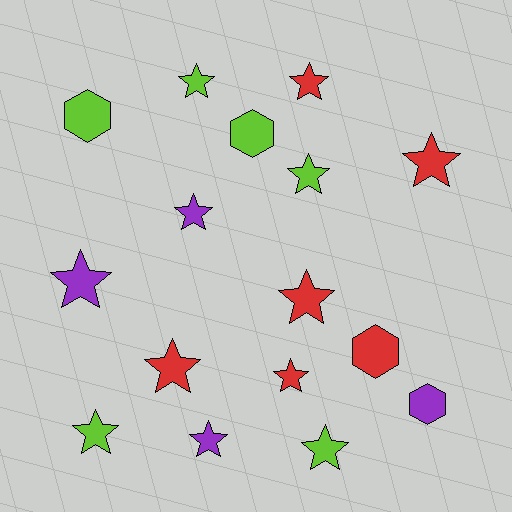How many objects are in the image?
There are 16 objects.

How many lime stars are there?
There are 4 lime stars.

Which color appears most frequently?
Red, with 6 objects.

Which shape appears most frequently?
Star, with 12 objects.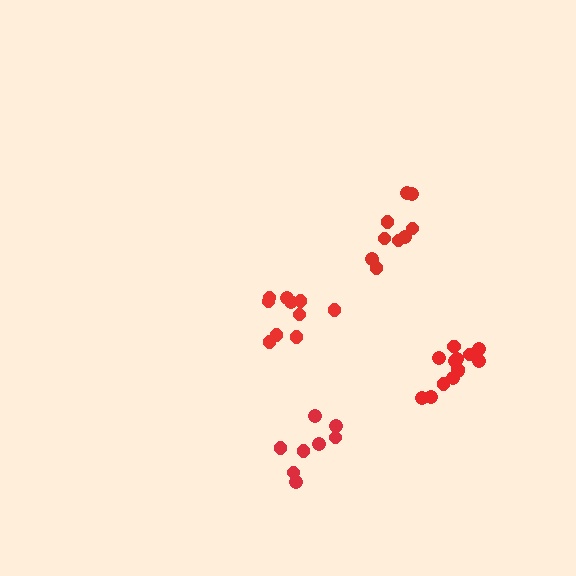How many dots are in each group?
Group 1: 8 dots, Group 2: 13 dots, Group 3: 10 dots, Group 4: 9 dots (40 total).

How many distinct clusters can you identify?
There are 4 distinct clusters.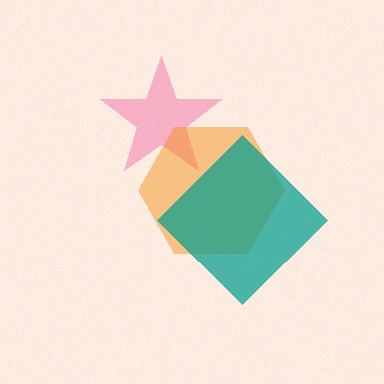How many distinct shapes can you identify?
There are 3 distinct shapes: a pink star, an orange hexagon, a teal diamond.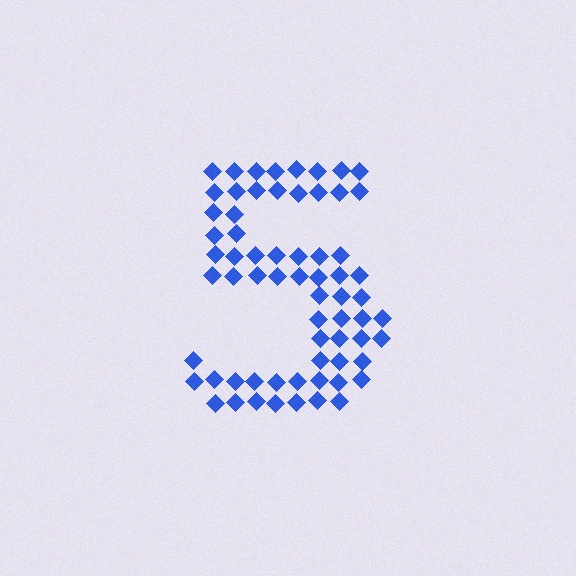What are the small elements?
The small elements are diamonds.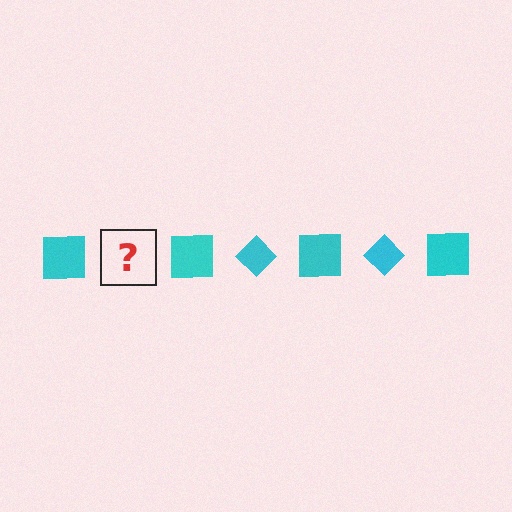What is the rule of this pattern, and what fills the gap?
The rule is that the pattern cycles through square, diamond shapes in cyan. The gap should be filled with a cyan diamond.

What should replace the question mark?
The question mark should be replaced with a cyan diamond.